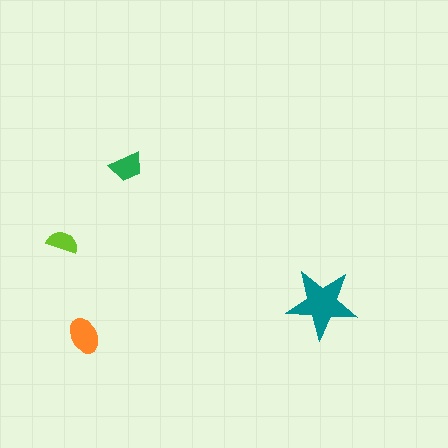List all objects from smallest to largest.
The lime semicircle, the green trapezoid, the orange ellipse, the teal star.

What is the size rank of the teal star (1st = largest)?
1st.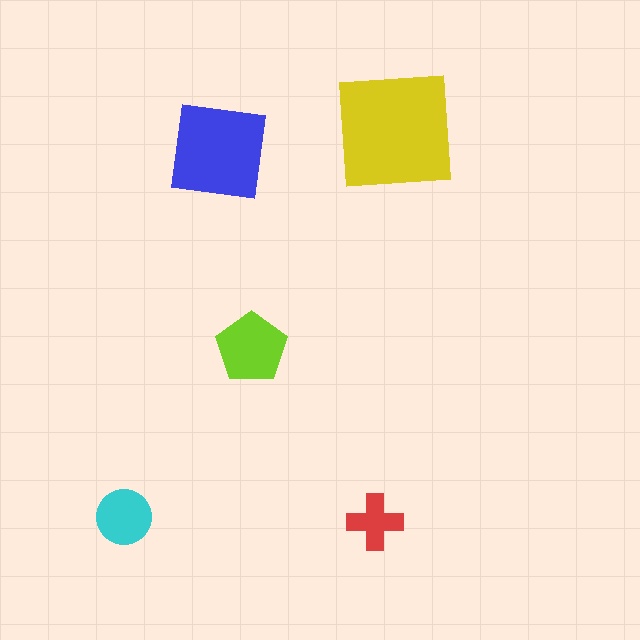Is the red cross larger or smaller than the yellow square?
Smaller.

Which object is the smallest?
The red cross.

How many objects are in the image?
There are 5 objects in the image.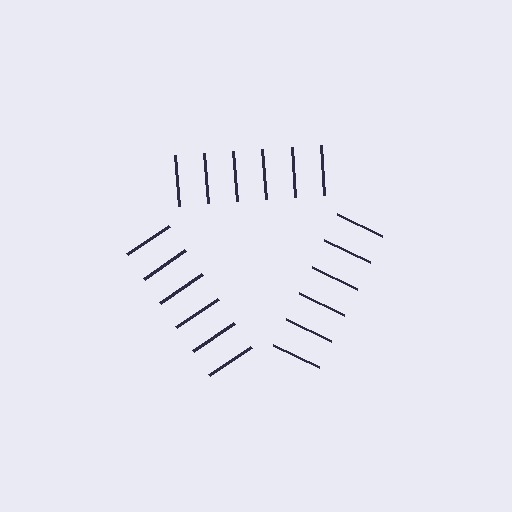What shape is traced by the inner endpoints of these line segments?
An illusory triangle — the line segments terminate on its edges but no continuous stroke is drawn.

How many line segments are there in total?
18 — 6 along each of the 3 edges.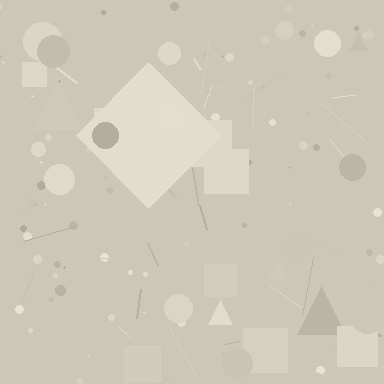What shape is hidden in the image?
A diamond is hidden in the image.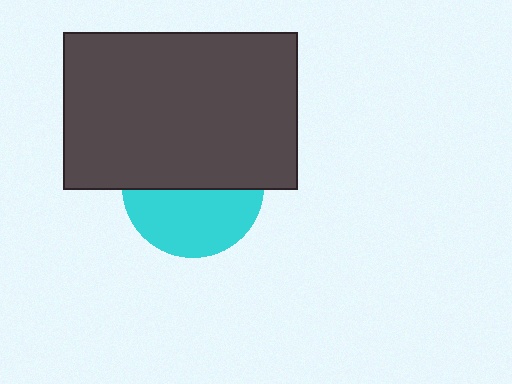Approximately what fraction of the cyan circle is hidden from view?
Roughly 53% of the cyan circle is hidden behind the dark gray rectangle.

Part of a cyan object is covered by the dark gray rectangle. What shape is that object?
It is a circle.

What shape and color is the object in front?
The object in front is a dark gray rectangle.